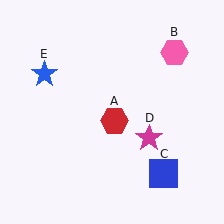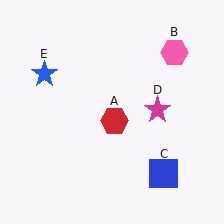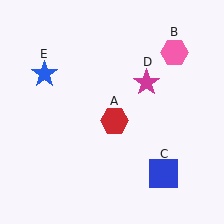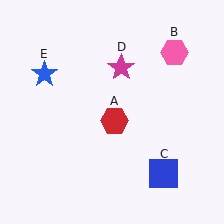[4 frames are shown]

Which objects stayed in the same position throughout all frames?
Red hexagon (object A) and pink hexagon (object B) and blue square (object C) and blue star (object E) remained stationary.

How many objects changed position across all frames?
1 object changed position: magenta star (object D).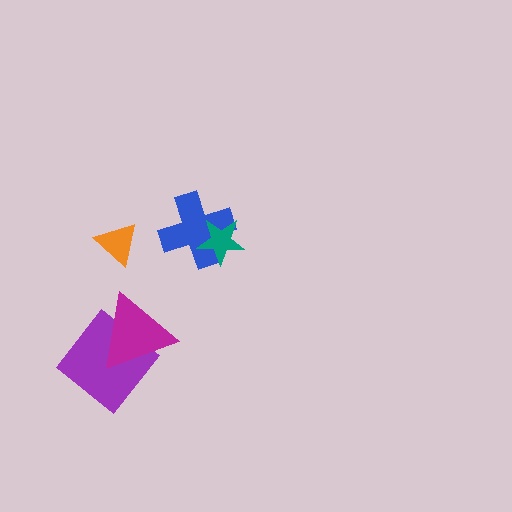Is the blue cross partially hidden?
Yes, it is partially covered by another shape.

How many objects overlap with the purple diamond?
1 object overlaps with the purple diamond.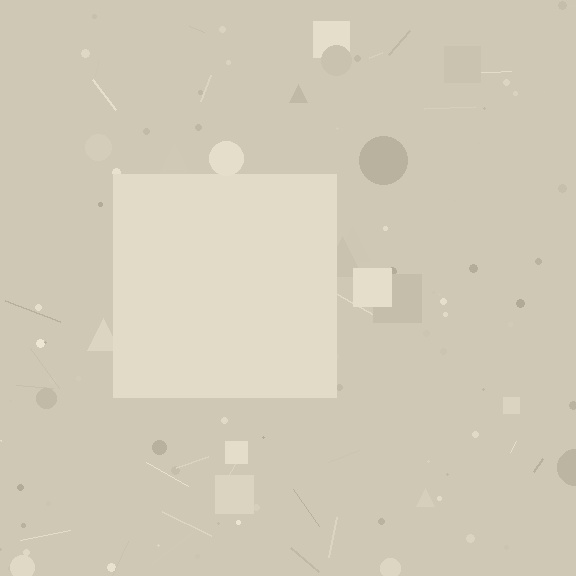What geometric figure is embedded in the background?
A square is embedded in the background.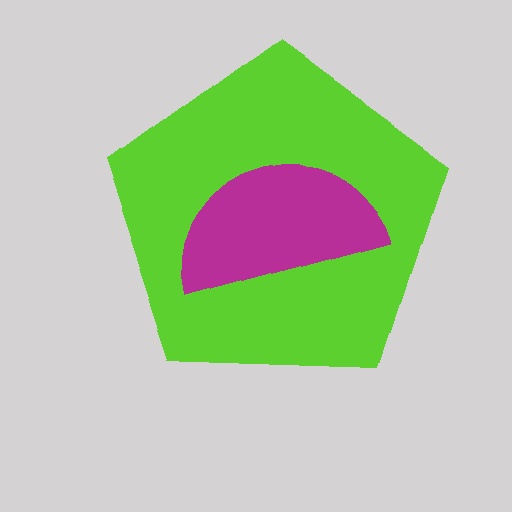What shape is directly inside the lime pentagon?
The magenta semicircle.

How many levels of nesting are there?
2.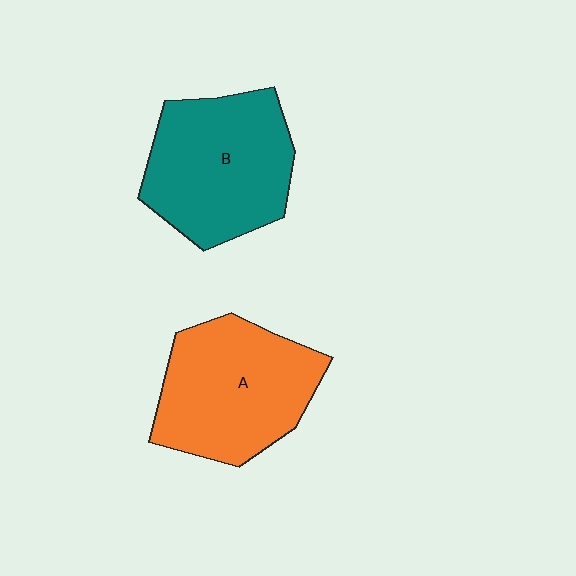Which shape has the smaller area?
Shape A (orange).